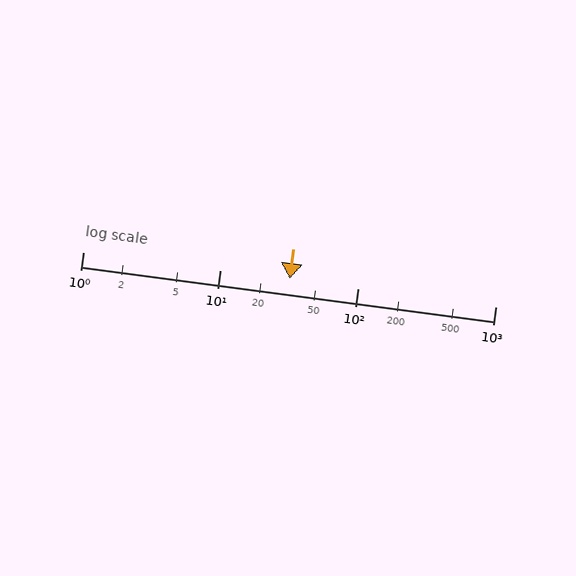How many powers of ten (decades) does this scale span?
The scale spans 3 decades, from 1 to 1000.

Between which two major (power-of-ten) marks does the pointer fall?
The pointer is between 10 and 100.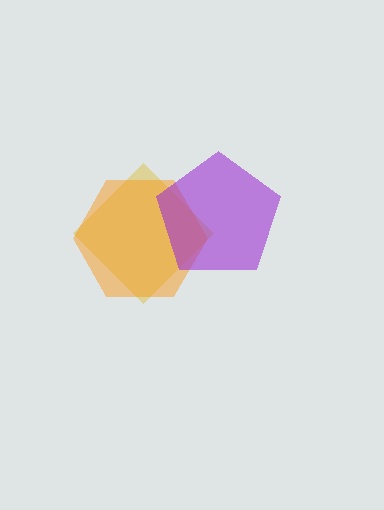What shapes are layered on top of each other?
The layered shapes are: a yellow diamond, an orange hexagon, a purple pentagon.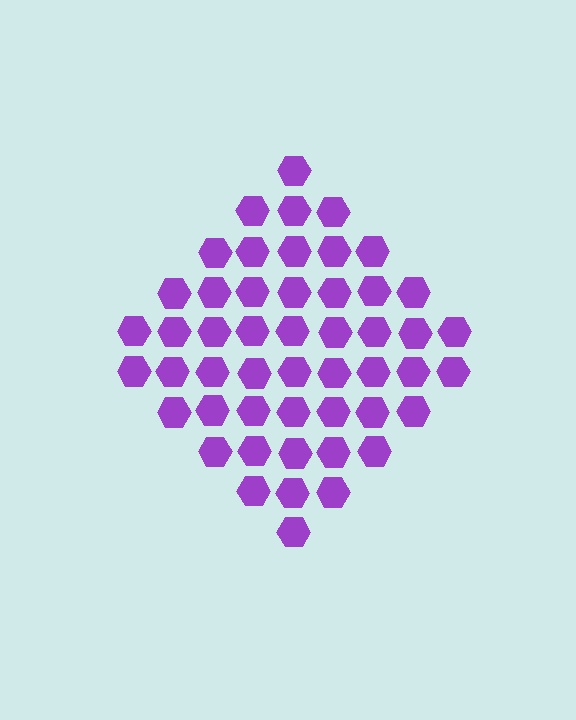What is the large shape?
The large shape is a diamond.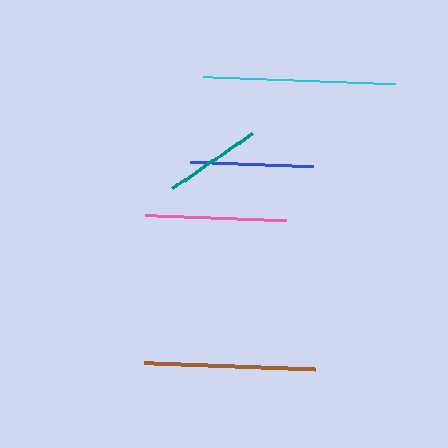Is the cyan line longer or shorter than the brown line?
The cyan line is longer than the brown line.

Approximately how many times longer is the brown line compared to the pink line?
The brown line is approximately 1.2 times the length of the pink line.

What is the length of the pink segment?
The pink segment is approximately 141 pixels long.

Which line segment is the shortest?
The teal line is the shortest at approximately 97 pixels.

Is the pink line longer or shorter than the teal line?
The pink line is longer than the teal line.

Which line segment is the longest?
The cyan line is the longest at approximately 192 pixels.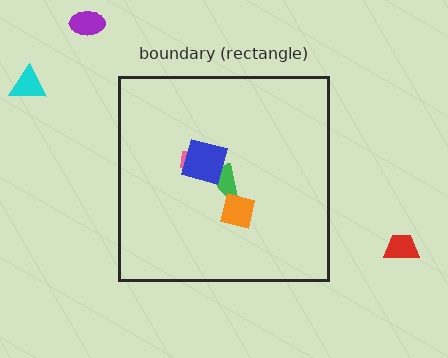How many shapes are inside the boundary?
4 inside, 3 outside.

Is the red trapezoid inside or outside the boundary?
Outside.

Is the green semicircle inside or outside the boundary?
Inside.